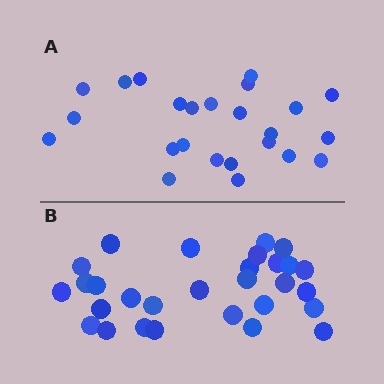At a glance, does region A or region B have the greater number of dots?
Region B (the bottom region) has more dots.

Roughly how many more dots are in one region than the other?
Region B has about 5 more dots than region A.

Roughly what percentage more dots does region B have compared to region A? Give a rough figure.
About 20% more.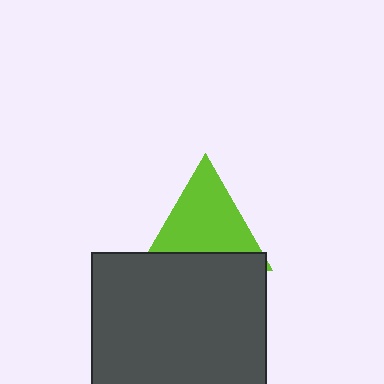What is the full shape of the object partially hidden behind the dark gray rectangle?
The partially hidden object is a lime triangle.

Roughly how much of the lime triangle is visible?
Most of it is visible (roughly 70%).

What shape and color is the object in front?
The object in front is a dark gray rectangle.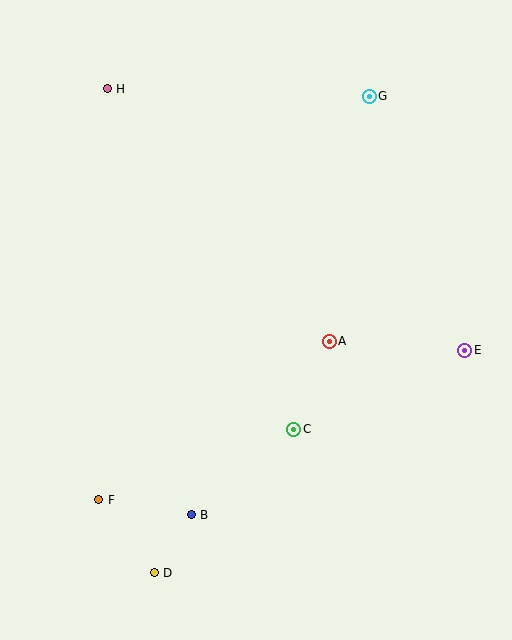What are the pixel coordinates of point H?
Point H is at (107, 89).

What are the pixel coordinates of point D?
Point D is at (154, 573).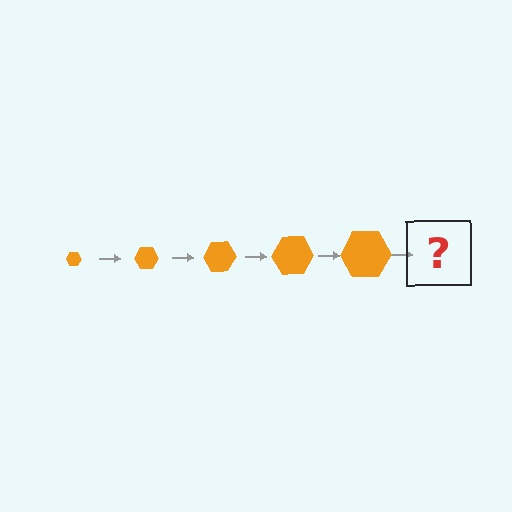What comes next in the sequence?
The next element should be an orange hexagon, larger than the previous one.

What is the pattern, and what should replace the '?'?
The pattern is that the hexagon gets progressively larger each step. The '?' should be an orange hexagon, larger than the previous one.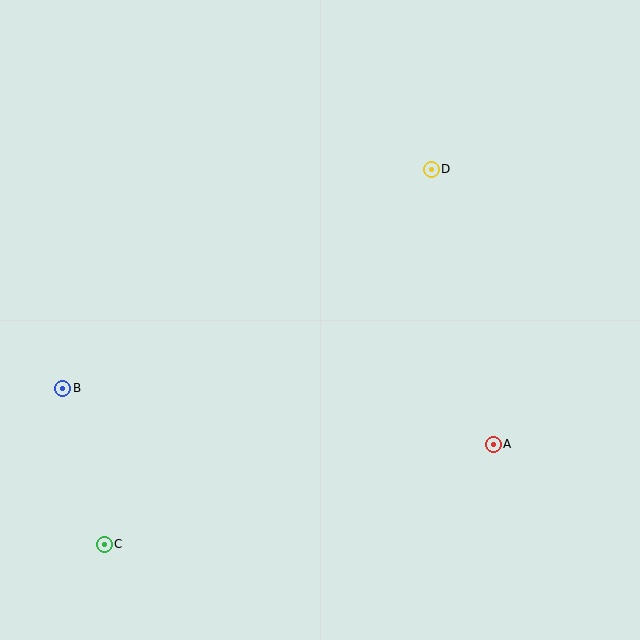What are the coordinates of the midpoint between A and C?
The midpoint between A and C is at (299, 494).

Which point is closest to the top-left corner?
Point B is closest to the top-left corner.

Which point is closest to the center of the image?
Point D at (431, 169) is closest to the center.